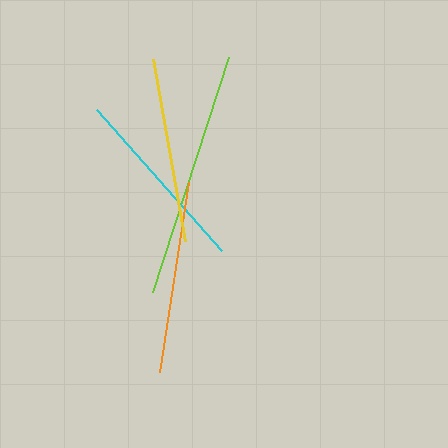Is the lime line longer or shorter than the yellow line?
The lime line is longer than the yellow line.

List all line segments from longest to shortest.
From longest to shortest: lime, orange, cyan, yellow.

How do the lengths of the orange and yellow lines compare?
The orange and yellow lines are approximately the same length.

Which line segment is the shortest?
The yellow line is the shortest at approximately 184 pixels.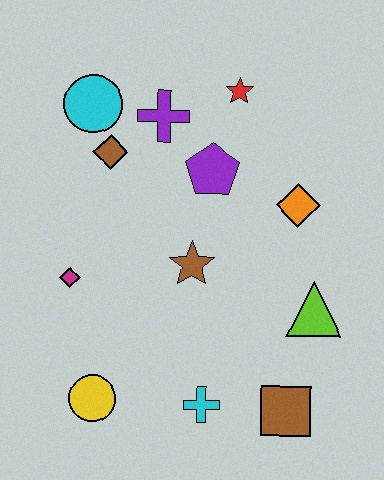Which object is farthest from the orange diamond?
The yellow circle is farthest from the orange diamond.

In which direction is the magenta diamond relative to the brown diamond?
The magenta diamond is below the brown diamond.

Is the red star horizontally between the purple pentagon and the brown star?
No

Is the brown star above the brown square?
Yes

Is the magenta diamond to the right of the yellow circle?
No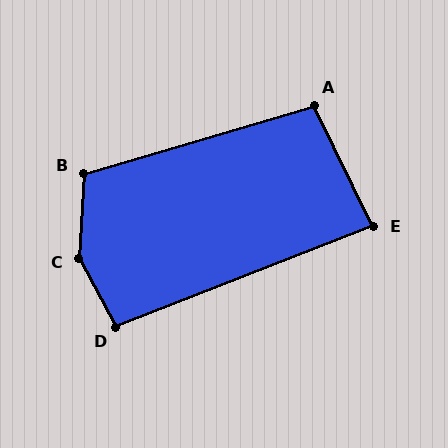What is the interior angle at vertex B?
Approximately 110 degrees (obtuse).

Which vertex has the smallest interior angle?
E, at approximately 86 degrees.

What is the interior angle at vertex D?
Approximately 97 degrees (obtuse).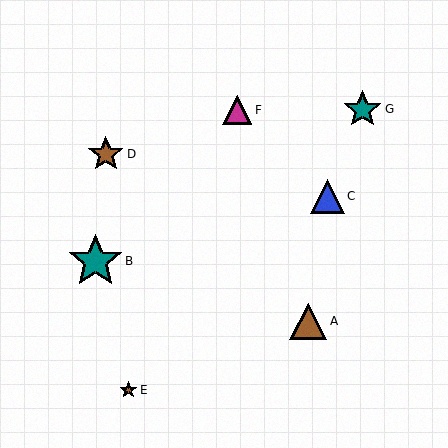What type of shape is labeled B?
Shape B is a teal star.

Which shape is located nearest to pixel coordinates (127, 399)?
The brown star (labeled E) at (128, 390) is nearest to that location.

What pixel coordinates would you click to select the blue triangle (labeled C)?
Click at (327, 196) to select the blue triangle C.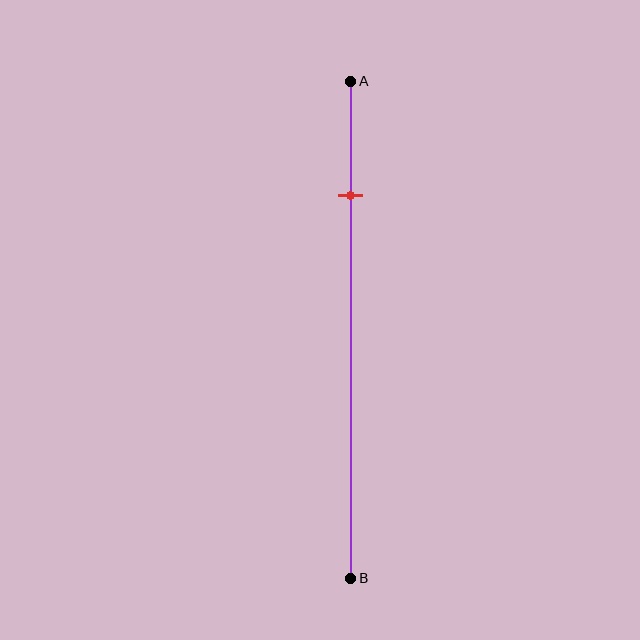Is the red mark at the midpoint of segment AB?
No, the mark is at about 25% from A, not at the 50% midpoint.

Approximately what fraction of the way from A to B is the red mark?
The red mark is approximately 25% of the way from A to B.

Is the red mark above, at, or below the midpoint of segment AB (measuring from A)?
The red mark is above the midpoint of segment AB.